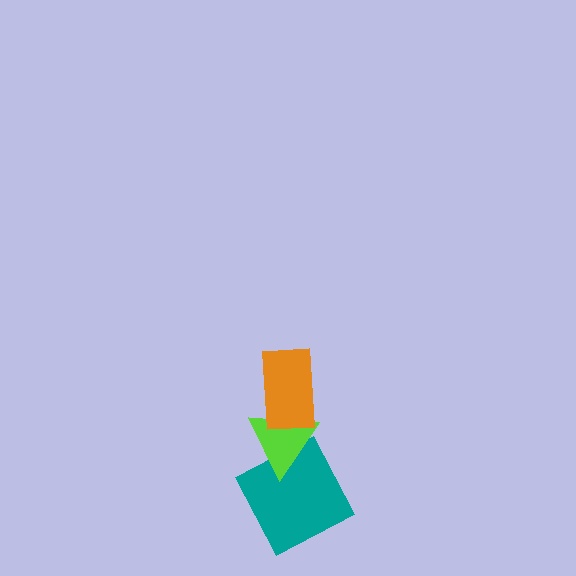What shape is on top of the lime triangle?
The orange rectangle is on top of the lime triangle.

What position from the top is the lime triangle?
The lime triangle is 2nd from the top.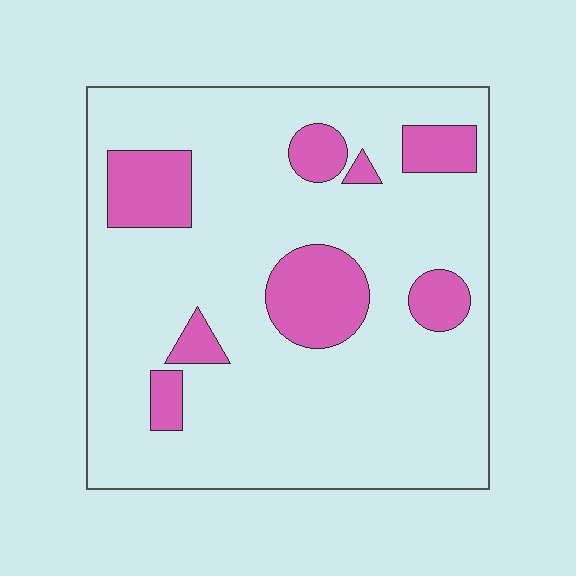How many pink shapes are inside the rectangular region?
8.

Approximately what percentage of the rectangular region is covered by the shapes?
Approximately 20%.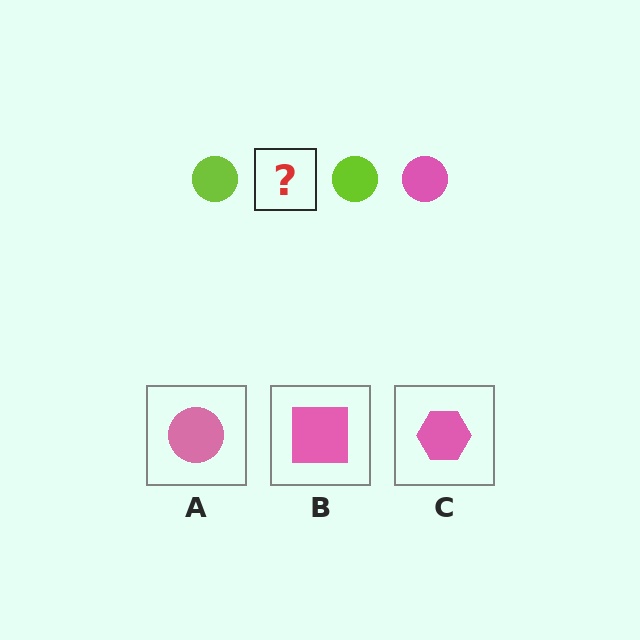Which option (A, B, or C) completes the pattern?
A.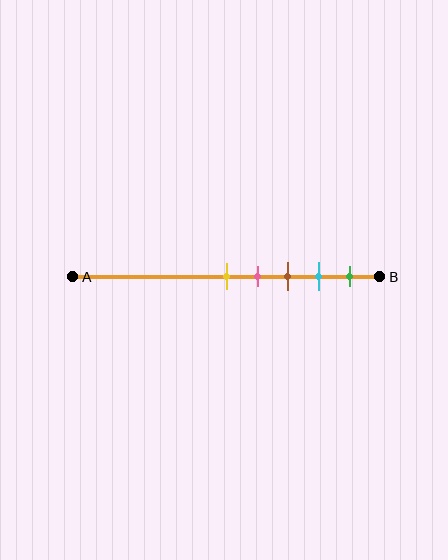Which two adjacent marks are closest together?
The yellow and pink marks are the closest adjacent pair.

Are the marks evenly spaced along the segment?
Yes, the marks are approximately evenly spaced.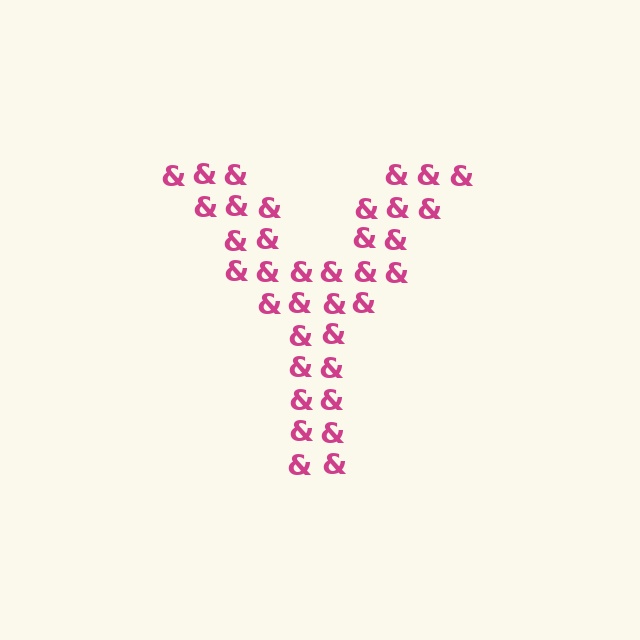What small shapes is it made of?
It is made of small ampersands.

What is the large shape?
The large shape is the letter Y.